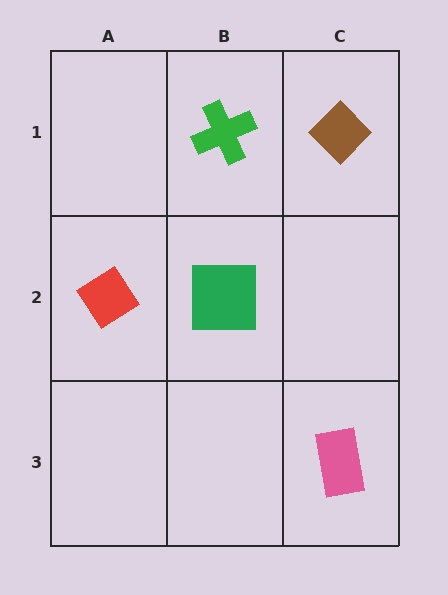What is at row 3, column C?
A pink rectangle.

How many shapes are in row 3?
1 shape.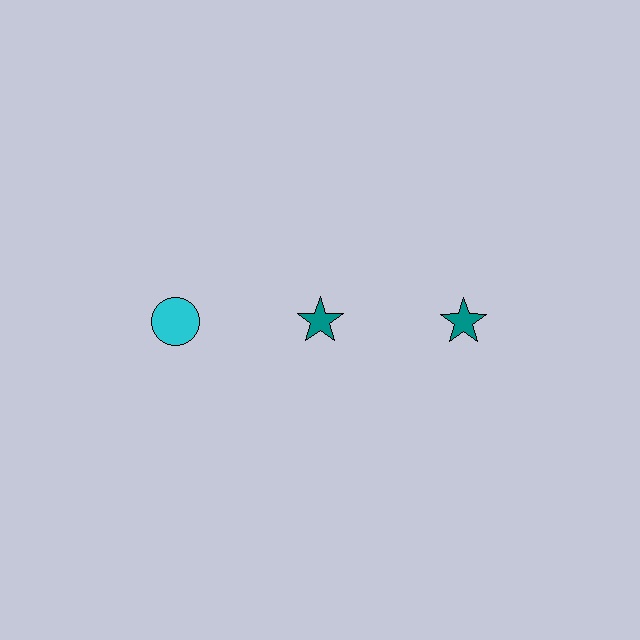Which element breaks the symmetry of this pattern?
The cyan circle in the top row, leftmost column breaks the symmetry. All other shapes are teal stars.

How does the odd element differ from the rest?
It differs in both color (cyan instead of teal) and shape (circle instead of star).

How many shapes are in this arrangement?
There are 3 shapes arranged in a grid pattern.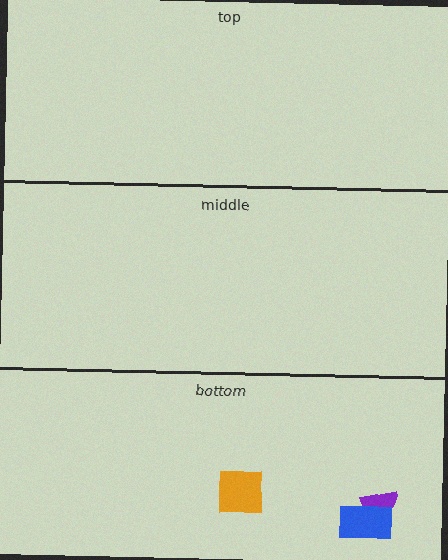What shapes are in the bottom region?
The purple semicircle, the orange square, the blue rectangle.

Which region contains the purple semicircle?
The bottom region.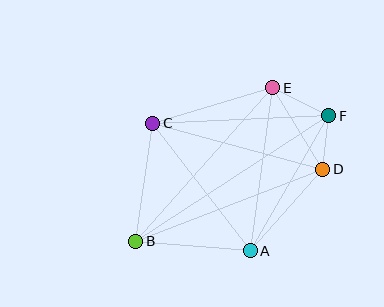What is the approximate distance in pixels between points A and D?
The distance between A and D is approximately 109 pixels.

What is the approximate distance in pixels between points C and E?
The distance between C and E is approximately 125 pixels.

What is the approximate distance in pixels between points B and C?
The distance between B and C is approximately 119 pixels.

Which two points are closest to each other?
Points D and F are closest to each other.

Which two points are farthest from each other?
Points B and F are farthest from each other.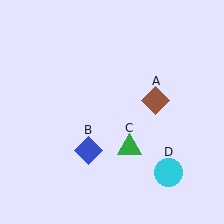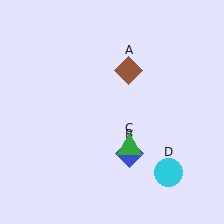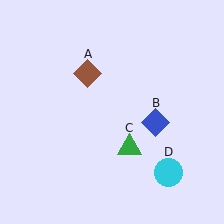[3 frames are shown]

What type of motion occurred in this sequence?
The brown diamond (object A), blue diamond (object B) rotated counterclockwise around the center of the scene.